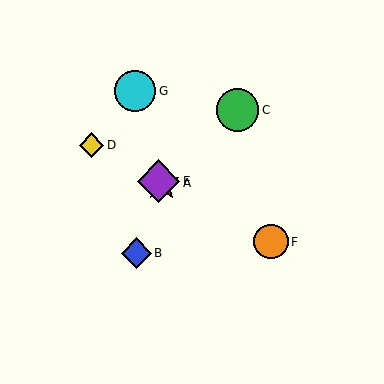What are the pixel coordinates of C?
Object C is at (238, 110).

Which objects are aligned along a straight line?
Objects A, D, E, F are aligned along a straight line.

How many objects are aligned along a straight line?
4 objects (A, D, E, F) are aligned along a straight line.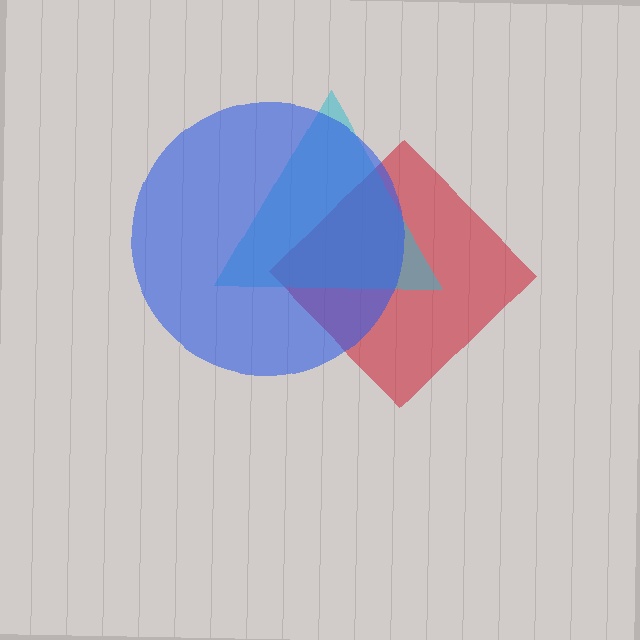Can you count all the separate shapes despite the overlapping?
Yes, there are 3 separate shapes.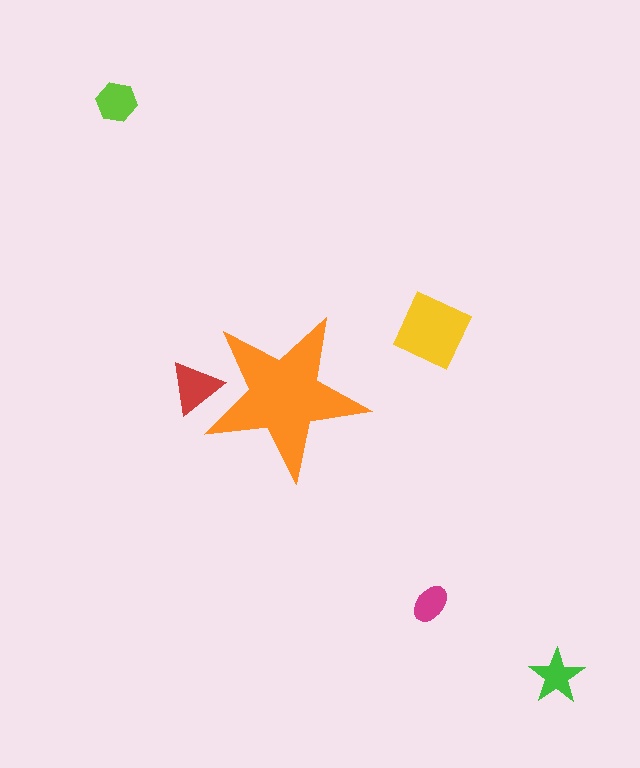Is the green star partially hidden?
No, the green star is fully visible.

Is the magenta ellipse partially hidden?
No, the magenta ellipse is fully visible.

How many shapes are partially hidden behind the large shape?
1 shape is partially hidden.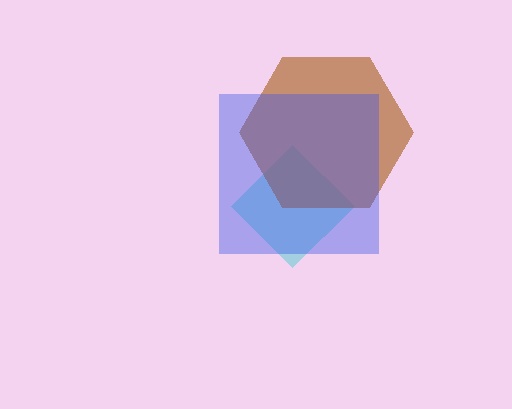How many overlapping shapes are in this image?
There are 3 overlapping shapes in the image.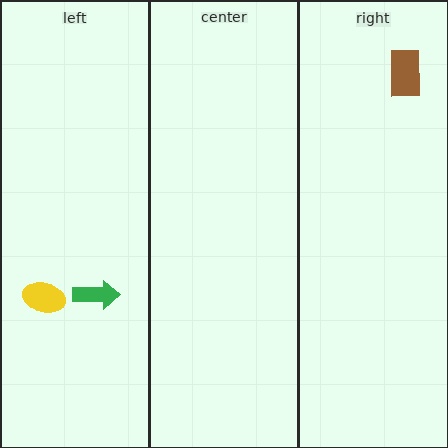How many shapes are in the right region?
1.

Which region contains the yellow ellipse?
The left region.